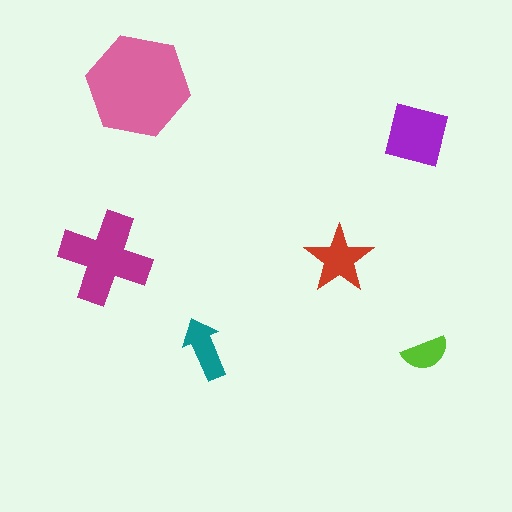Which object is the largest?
The pink hexagon.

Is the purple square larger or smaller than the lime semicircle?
Larger.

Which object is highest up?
The pink hexagon is topmost.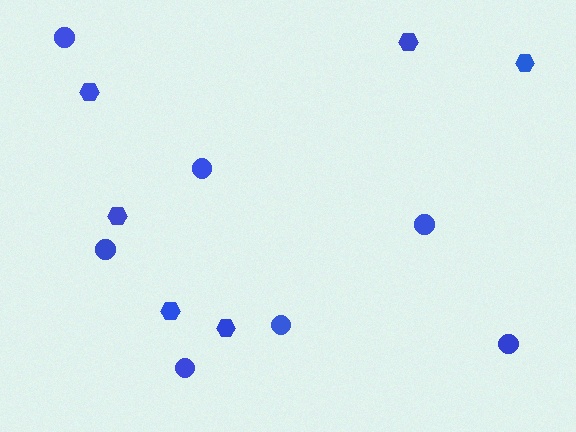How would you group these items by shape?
There are 2 groups: one group of hexagons (6) and one group of circles (7).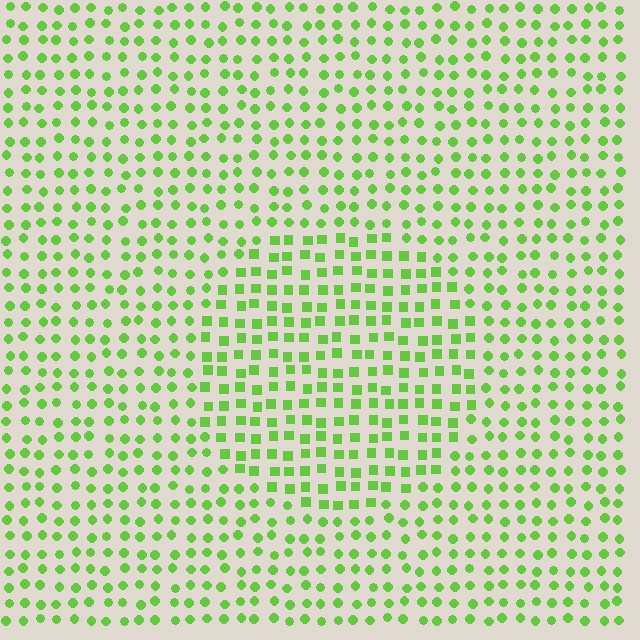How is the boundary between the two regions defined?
The boundary is defined by a change in element shape: squares inside vs. circles outside. All elements share the same color and spacing.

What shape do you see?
I see a circle.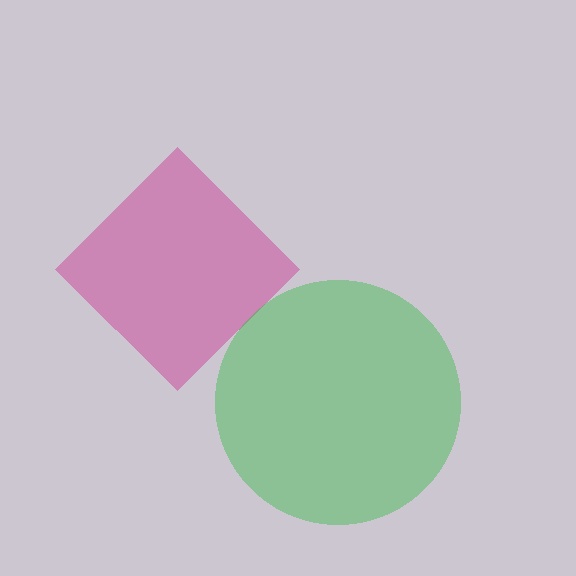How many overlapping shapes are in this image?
There are 2 overlapping shapes in the image.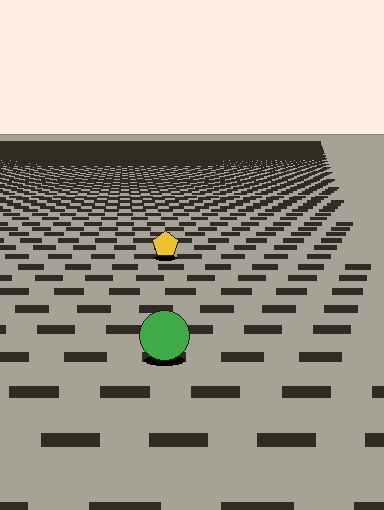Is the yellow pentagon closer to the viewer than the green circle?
No. The green circle is closer — you can tell from the texture gradient: the ground texture is coarser near it.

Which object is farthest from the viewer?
The yellow pentagon is farthest from the viewer. It appears smaller and the ground texture around it is denser.